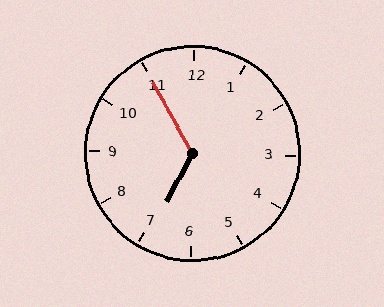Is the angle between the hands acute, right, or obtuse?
It is obtuse.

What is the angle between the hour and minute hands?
Approximately 122 degrees.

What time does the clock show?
6:55.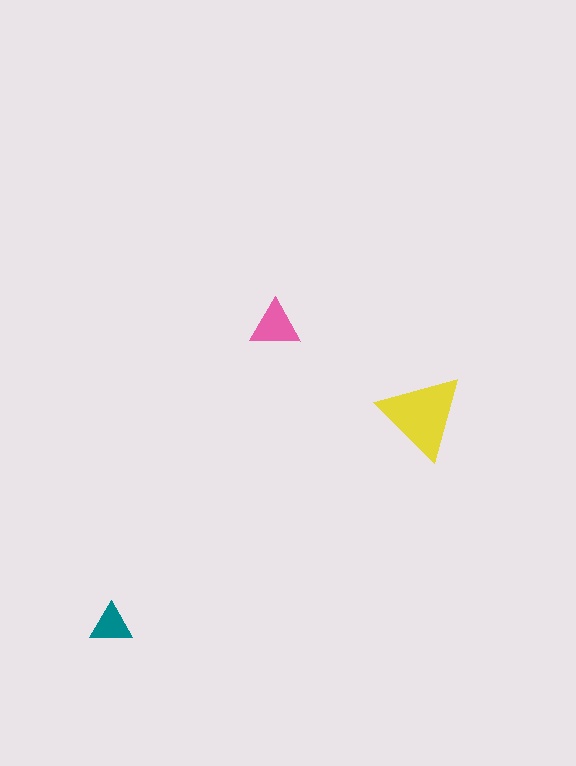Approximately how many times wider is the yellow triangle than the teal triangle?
About 2 times wider.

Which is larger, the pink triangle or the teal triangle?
The pink one.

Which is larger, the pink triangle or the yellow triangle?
The yellow one.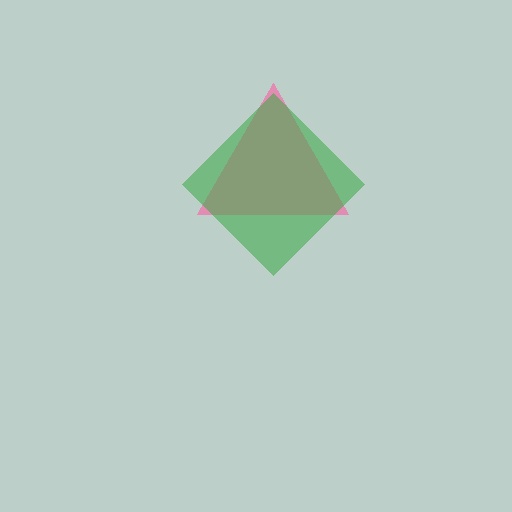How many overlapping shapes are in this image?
There are 2 overlapping shapes in the image.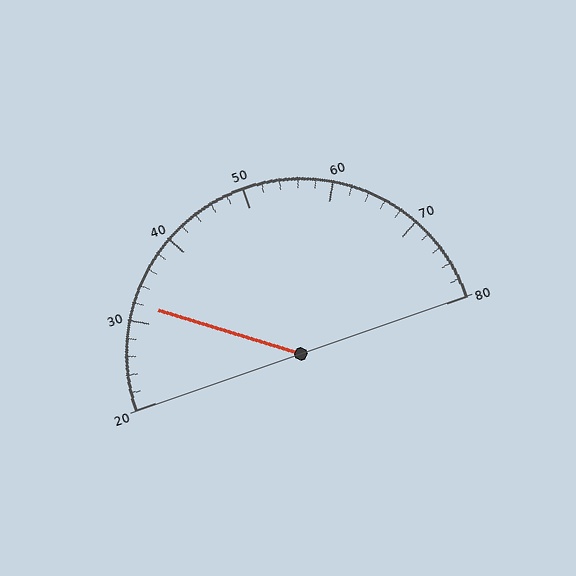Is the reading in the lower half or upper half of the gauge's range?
The reading is in the lower half of the range (20 to 80).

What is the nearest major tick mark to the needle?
The nearest major tick mark is 30.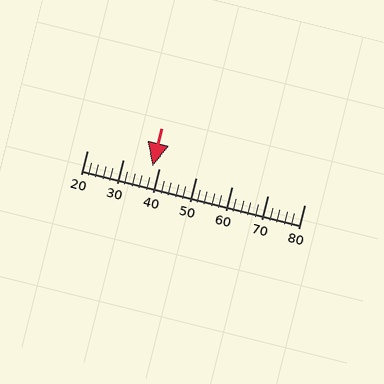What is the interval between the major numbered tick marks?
The major tick marks are spaced 10 units apart.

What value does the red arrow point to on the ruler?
The red arrow points to approximately 38.